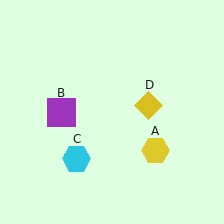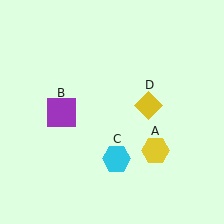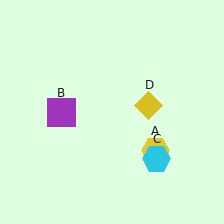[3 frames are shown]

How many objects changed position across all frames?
1 object changed position: cyan hexagon (object C).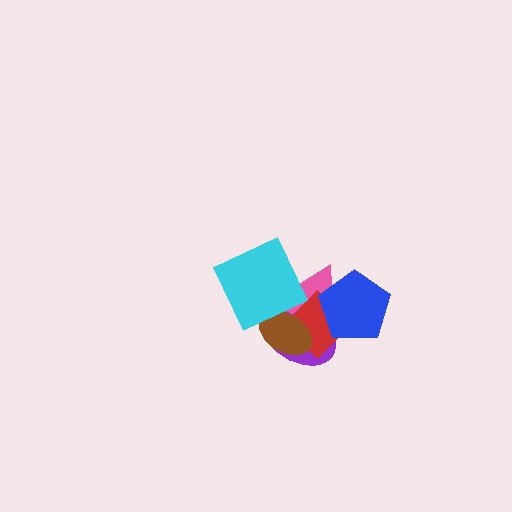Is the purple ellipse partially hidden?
Yes, it is partially covered by another shape.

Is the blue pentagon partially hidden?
No, no other shape covers it.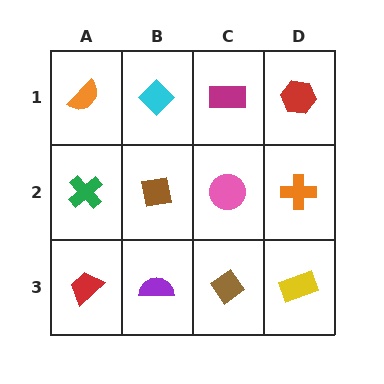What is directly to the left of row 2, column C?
A brown square.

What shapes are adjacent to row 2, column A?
An orange semicircle (row 1, column A), a red trapezoid (row 3, column A), a brown square (row 2, column B).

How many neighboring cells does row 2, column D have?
3.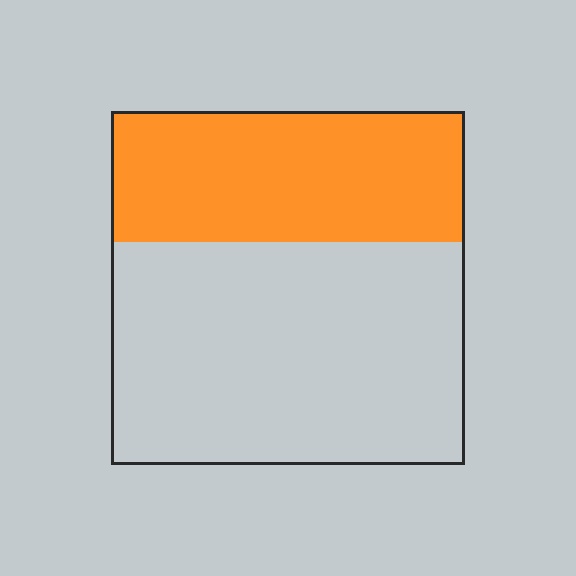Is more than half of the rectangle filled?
No.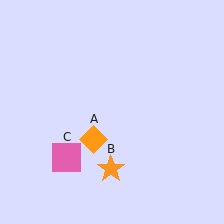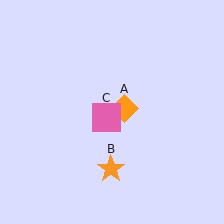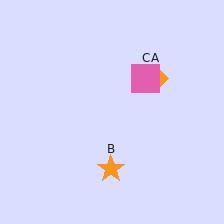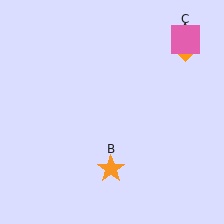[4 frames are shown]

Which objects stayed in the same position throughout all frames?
Orange star (object B) remained stationary.